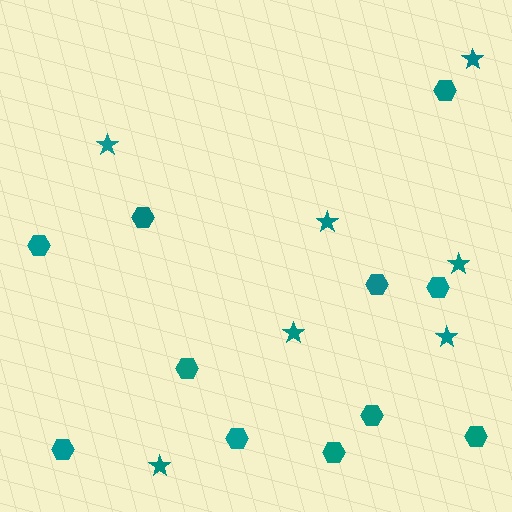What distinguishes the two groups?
There are 2 groups: one group of hexagons (11) and one group of stars (7).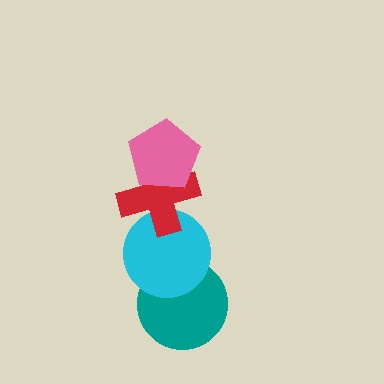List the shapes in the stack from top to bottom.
From top to bottom: the pink pentagon, the red cross, the cyan circle, the teal circle.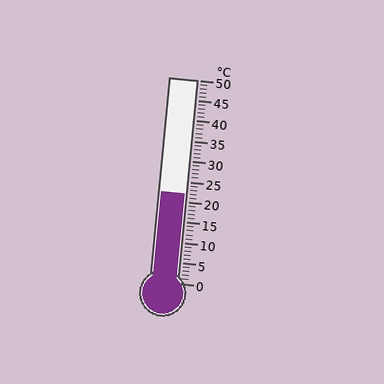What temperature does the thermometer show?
The thermometer shows approximately 22°C.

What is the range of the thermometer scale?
The thermometer scale ranges from 0°C to 50°C.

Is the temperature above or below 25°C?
The temperature is below 25°C.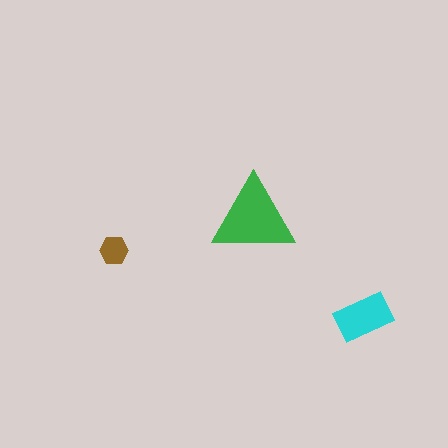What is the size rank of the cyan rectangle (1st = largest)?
2nd.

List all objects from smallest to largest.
The brown hexagon, the cyan rectangle, the green triangle.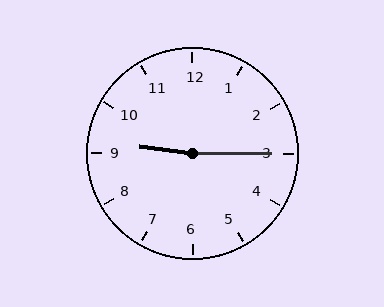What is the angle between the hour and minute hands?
Approximately 172 degrees.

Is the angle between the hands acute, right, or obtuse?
It is obtuse.